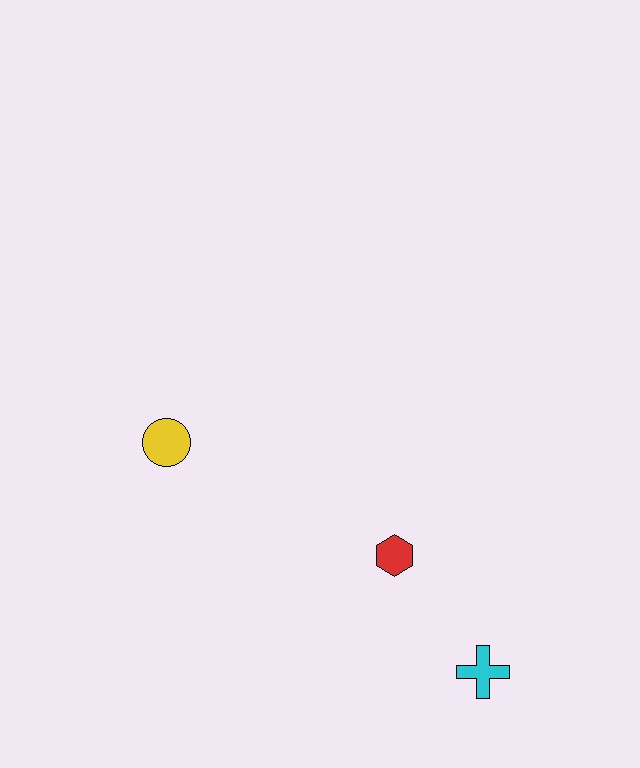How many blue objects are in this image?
There are no blue objects.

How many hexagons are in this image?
There is 1 hexagon.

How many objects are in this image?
There are 3 objects.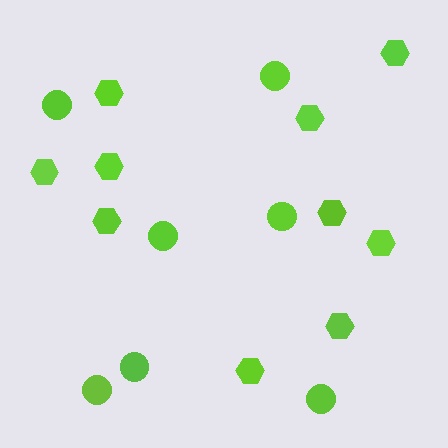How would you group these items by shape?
There are 2 groups: one group of circles (7) and one group of hexagons (10).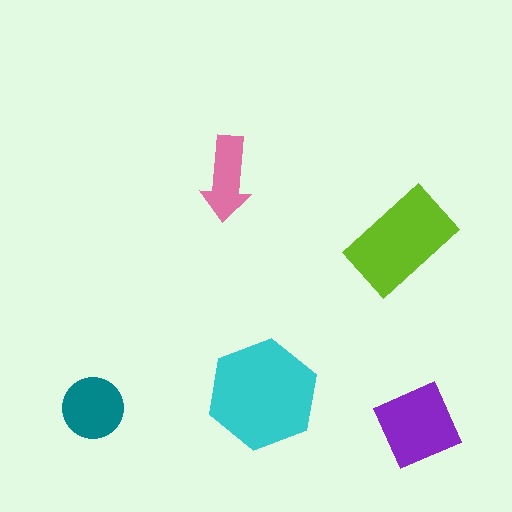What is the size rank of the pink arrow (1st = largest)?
5th.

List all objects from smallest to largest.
The pink arrow, the teal circle, the purple diamond, the lime rectangle, the cyan hexagon.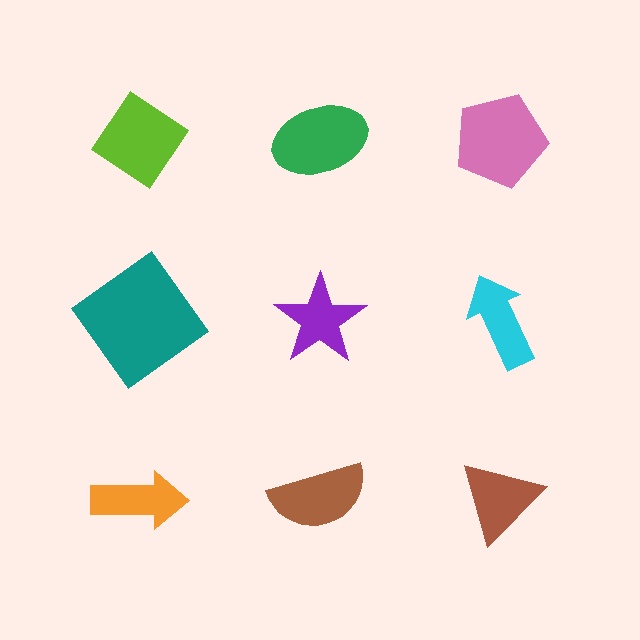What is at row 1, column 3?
A pink pentagon.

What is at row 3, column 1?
An orange arrow.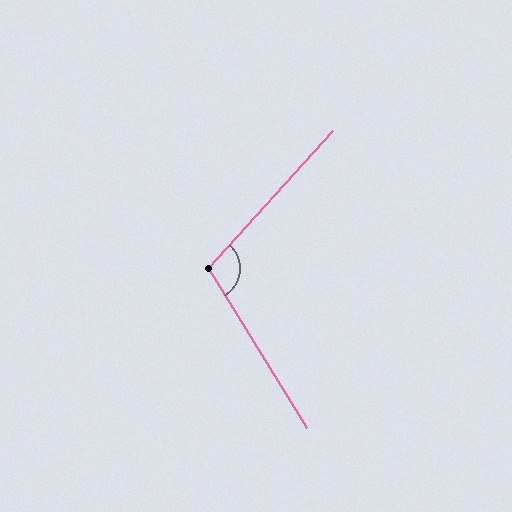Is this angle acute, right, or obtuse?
It is obtuse.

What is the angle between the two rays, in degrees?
Approximately 106 degrees.